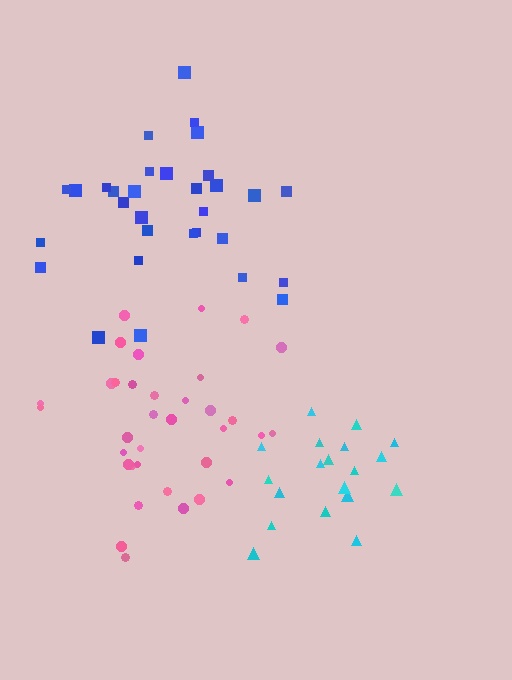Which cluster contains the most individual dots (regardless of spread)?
Pink (35).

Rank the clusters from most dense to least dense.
cyan, pink, blue.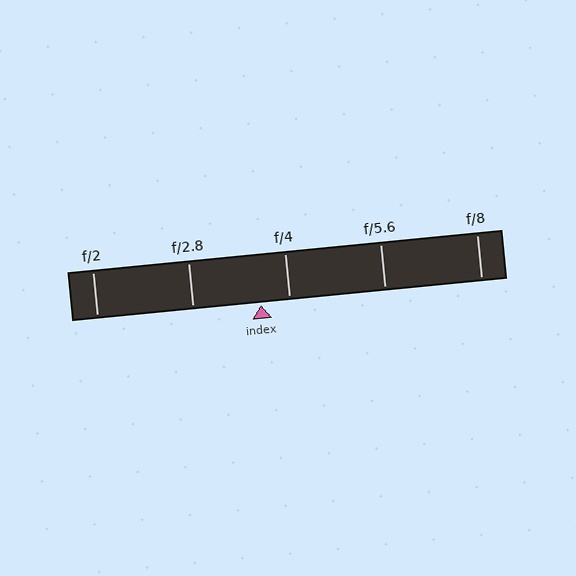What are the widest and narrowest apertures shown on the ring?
The widest aperture shown is f/2 and the narrowest is f/8.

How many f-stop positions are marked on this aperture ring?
There are 5 f-stop positions marked.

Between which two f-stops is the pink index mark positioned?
The index mark is between f/2.8 and f/4.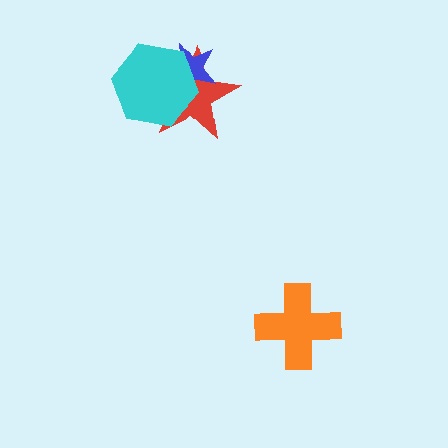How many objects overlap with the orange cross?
0 objects overlap with the orange cross.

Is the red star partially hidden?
Yes, it is partially covered by another shape.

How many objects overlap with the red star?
2 objects overlap with the red star.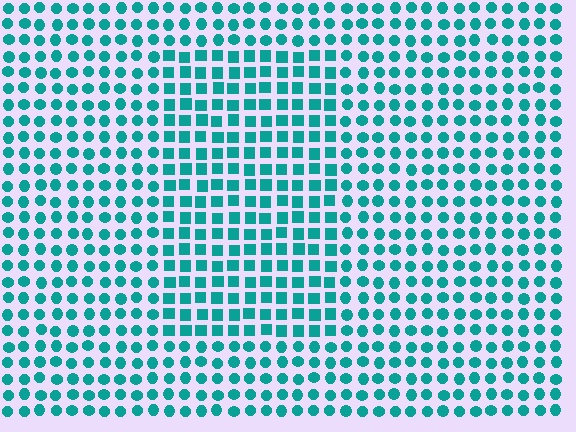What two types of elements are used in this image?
The image uses squares inside the rectangle region and circles outside it.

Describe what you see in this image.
The image is filled with small teal elements arranged in a uniform grid. A rectangle-shaped region contains squares, while the surrounding area contains circles. The boundary is defined purely by the change in element shape.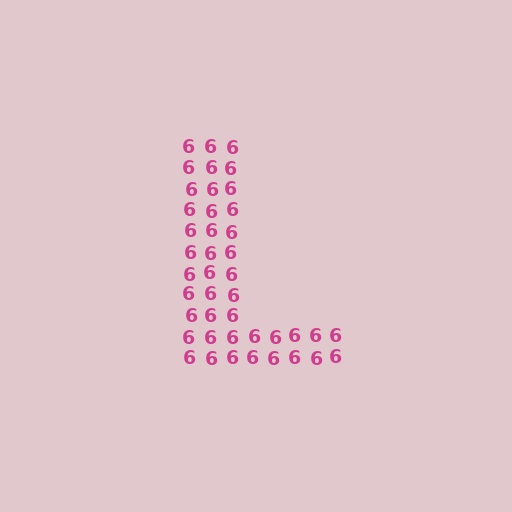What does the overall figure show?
The overall figure shows the letter L.